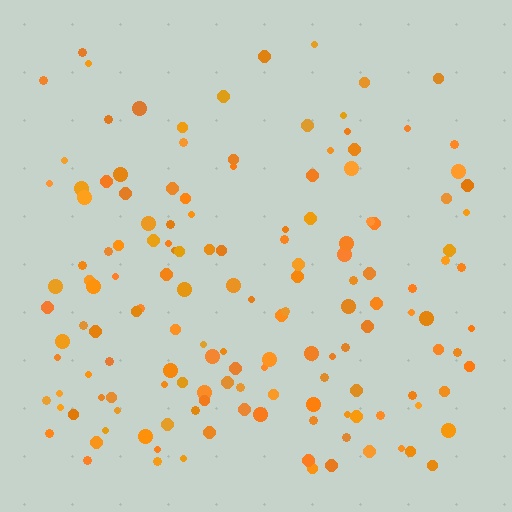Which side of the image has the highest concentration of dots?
The bottom.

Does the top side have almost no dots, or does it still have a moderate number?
Still a moderate number, just noticeably fewer than the bottom.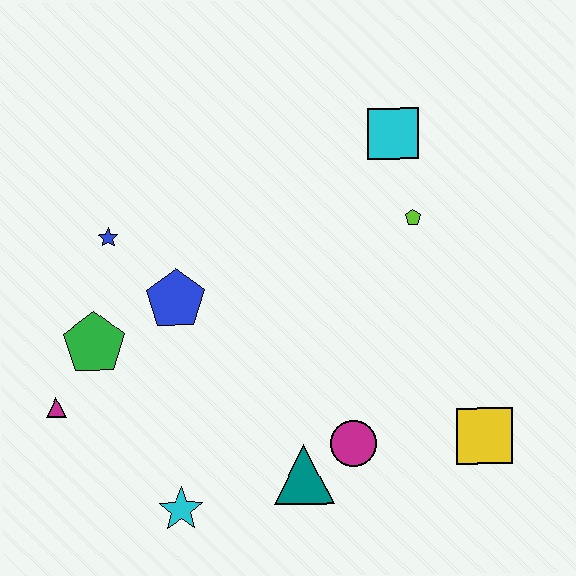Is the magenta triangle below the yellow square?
No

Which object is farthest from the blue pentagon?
The yellow square is farthest from the blue pentagon.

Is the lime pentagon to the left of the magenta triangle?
No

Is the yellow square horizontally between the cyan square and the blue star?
No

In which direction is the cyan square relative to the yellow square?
The cyan square is above the yellow square.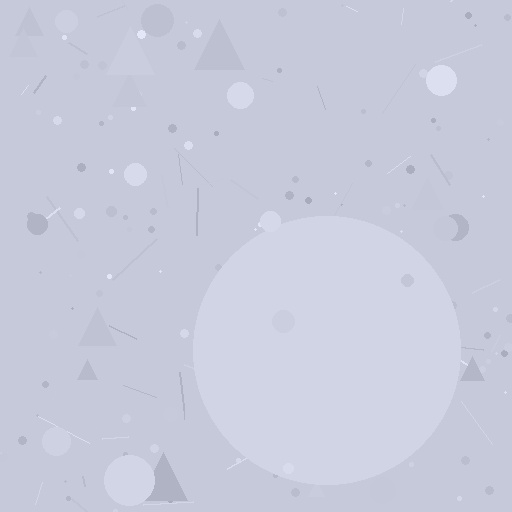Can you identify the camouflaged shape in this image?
The camouflaged shape is a circle.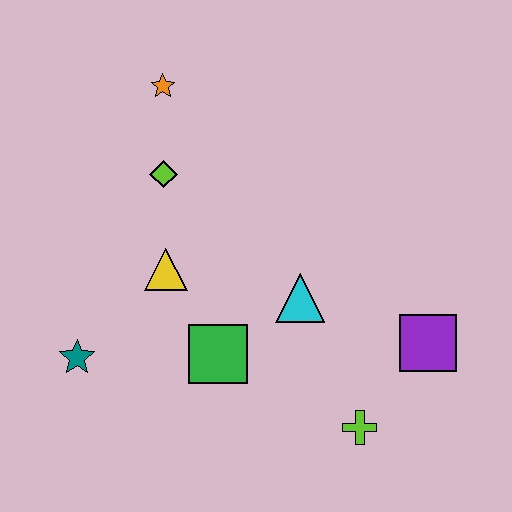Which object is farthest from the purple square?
The orange star is farthest from the purple square.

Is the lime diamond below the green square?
No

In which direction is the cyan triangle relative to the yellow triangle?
The cyan triangle is to the right of the yellow triangle.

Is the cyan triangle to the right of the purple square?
No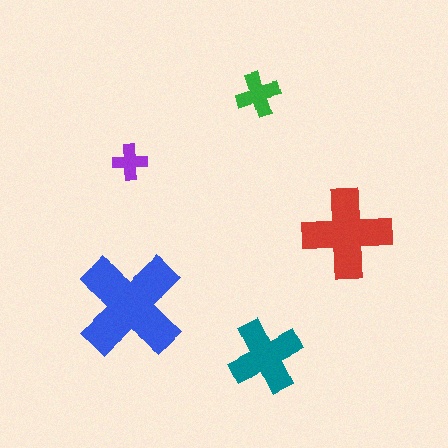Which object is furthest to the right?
The red cross is rightmost.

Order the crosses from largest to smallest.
the blue one, the red one, the teal one, the green one, the purple one.